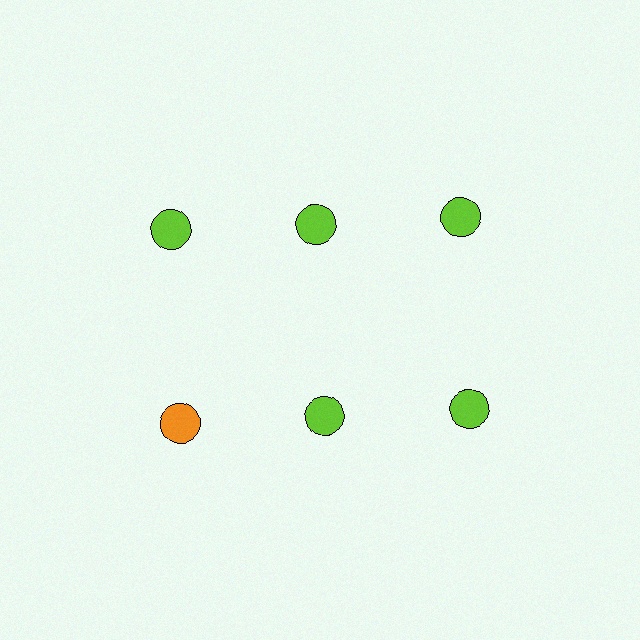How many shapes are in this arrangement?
There are 6 shapes arranged in a grid pattern.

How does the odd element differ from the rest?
It has a different color: orange instead of lime.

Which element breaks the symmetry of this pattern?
The orange circle in the second row, leftmost column breaks the symmetry. All other shapes are lime circles.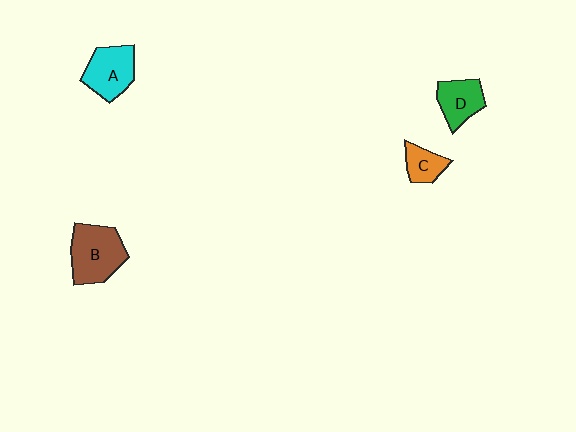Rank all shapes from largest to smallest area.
From largest to smallest: B (brown), A (cyan), D (green), C (orange).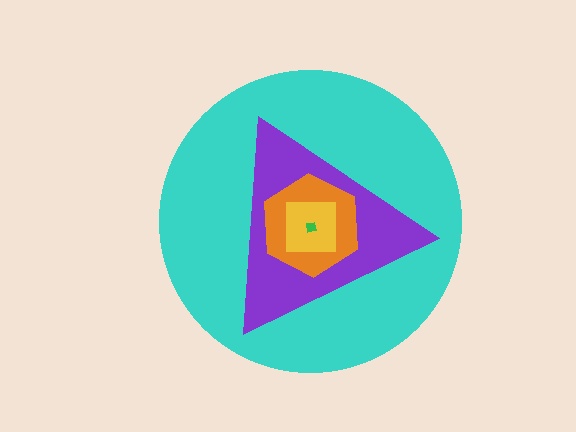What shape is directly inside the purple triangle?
The orange hexagon.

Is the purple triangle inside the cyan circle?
Yes.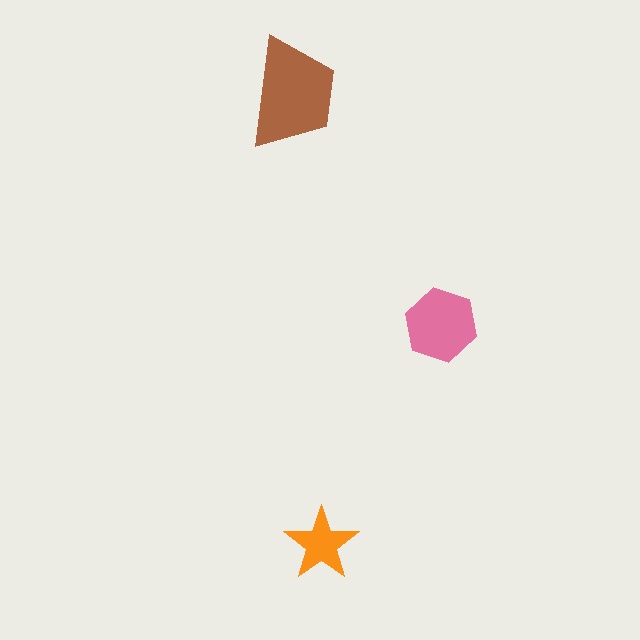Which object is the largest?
The brown trapezoid.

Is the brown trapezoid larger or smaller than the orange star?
Larger.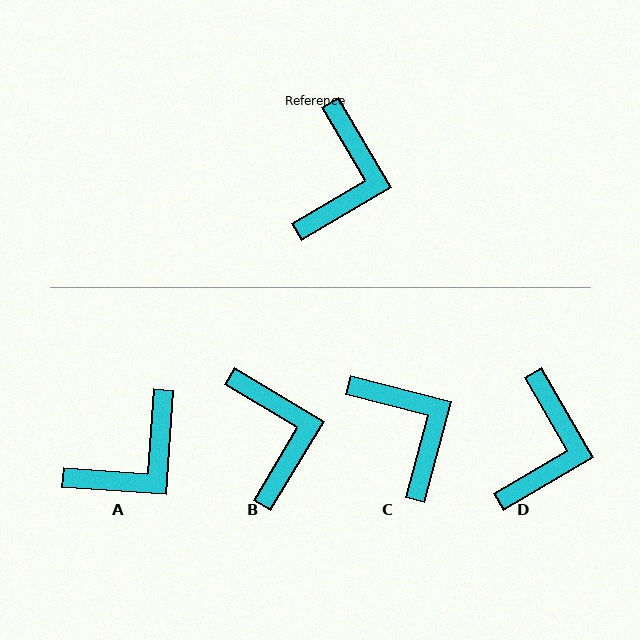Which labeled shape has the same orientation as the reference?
D.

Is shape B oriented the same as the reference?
No, it is off by about 29 degrees.